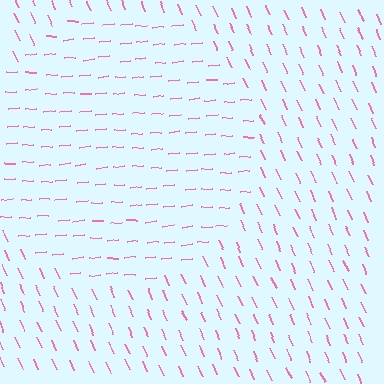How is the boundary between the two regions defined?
The boundary is defined purely by a change in line orientation (approximately 71 degrees difference). All lines are the same color and thickness.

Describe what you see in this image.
The image is filled with small pink line segments. A circle region in the image has lines oriented differently from the surrounding lines, creating a visible texture boundary.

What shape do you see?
I see a circle.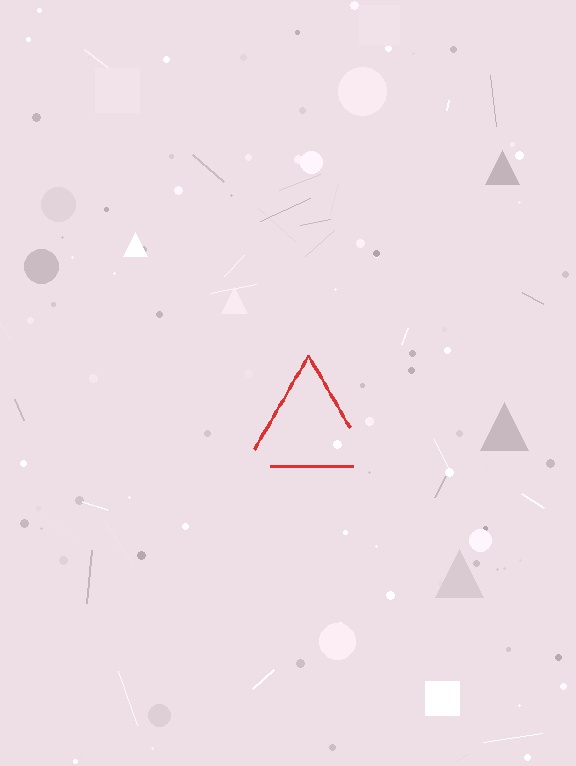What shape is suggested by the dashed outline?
The dashed outline suggests a triangle.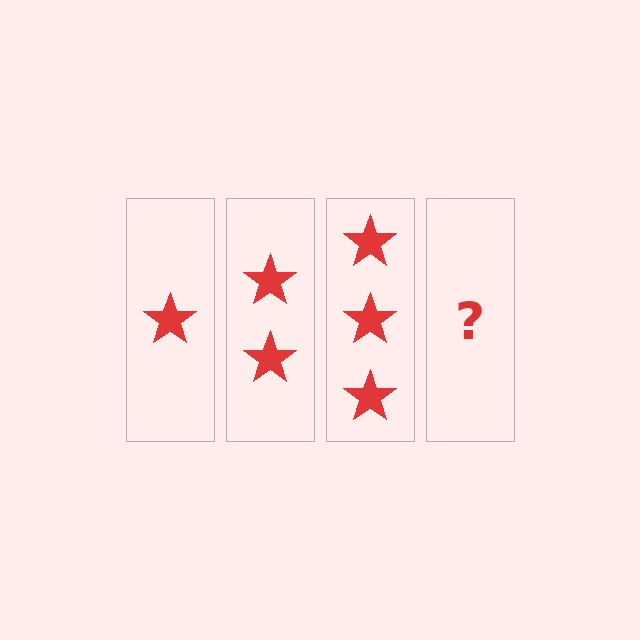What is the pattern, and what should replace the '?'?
The pattern is that each step adds one more star. The '?' should be 4 stars.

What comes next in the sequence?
The next element should be 4 stars.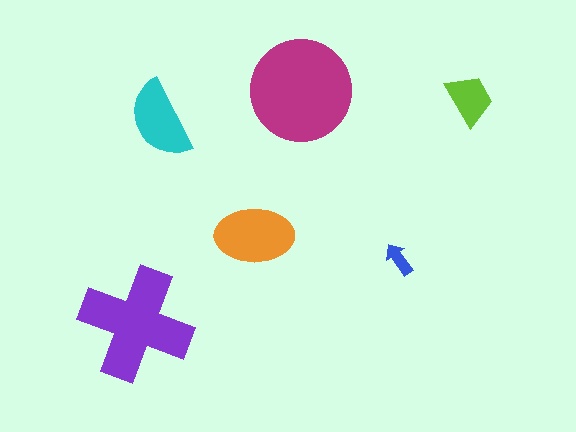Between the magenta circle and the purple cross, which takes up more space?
The magenta circle.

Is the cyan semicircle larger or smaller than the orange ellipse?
Smaller.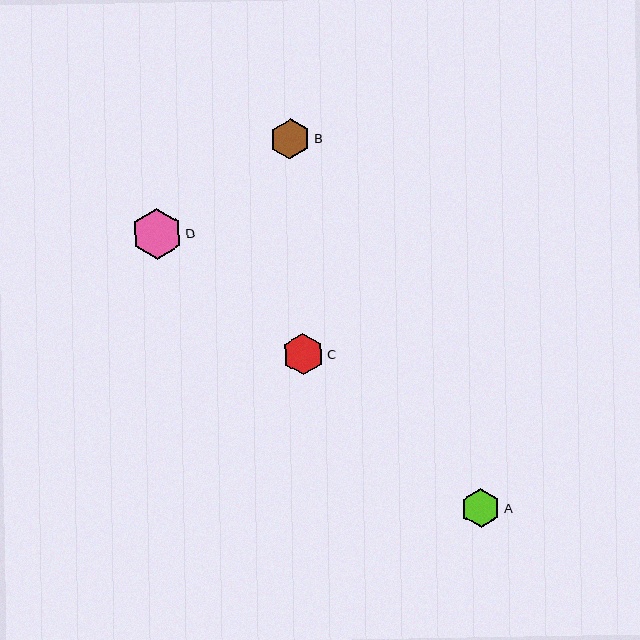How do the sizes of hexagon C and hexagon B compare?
Hexagon C and hexagon B are approximately the same size.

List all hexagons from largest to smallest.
From largest to smallest: D, C, B, A.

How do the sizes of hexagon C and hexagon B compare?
Hexagon C and hexagon B are approximately the same size.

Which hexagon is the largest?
Hexagon D is the largest with a size of approximately 51 pixels.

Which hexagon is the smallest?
Hexagon A is the smallest with a size of approximately 39 pixels.